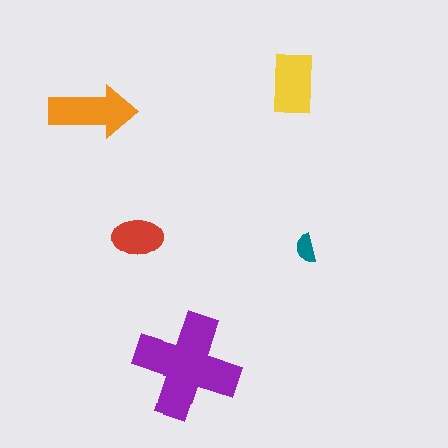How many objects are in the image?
There are 5 objects in the image.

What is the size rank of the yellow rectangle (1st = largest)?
3rd.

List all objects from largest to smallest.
The purple cross, the orange arrow, the yellow rectangle, the red ellipse, the teal semicircle.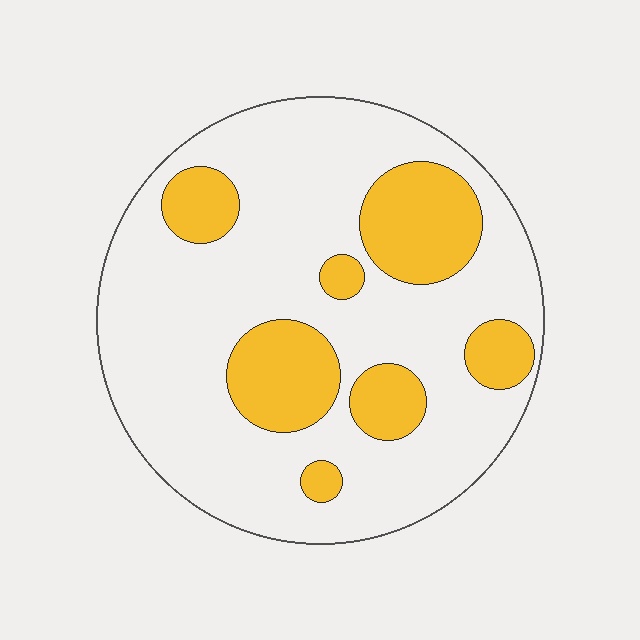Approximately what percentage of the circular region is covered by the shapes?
Approximately 25%.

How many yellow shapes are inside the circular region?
7.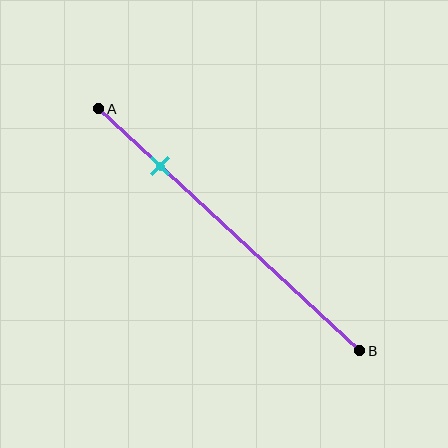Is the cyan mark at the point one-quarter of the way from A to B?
Yes, the mark is approximately at the one-quarter point.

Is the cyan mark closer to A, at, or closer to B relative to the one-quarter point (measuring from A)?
The cyan mark is approximately at the one-quarter point of segment AB.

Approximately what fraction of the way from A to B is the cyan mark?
The cyan mark is approximately 25% of the way from A to B.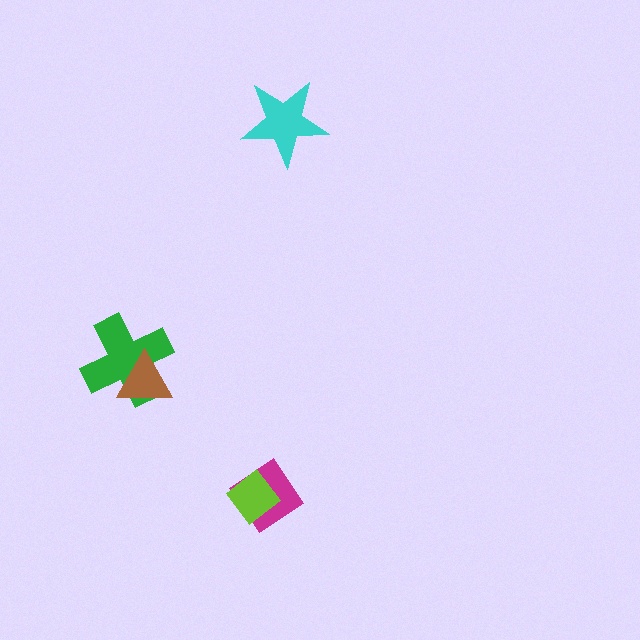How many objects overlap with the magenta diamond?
1 object overlaps with the magenta diamond.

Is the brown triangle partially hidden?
No, no other shape covers it.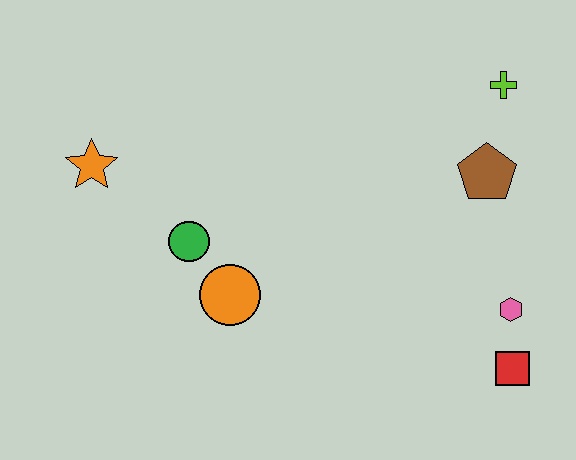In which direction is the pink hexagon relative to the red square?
The pink hexagon is above the red square.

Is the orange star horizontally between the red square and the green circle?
No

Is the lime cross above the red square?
Yes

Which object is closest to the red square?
The pink hexagon is closest to the red square.